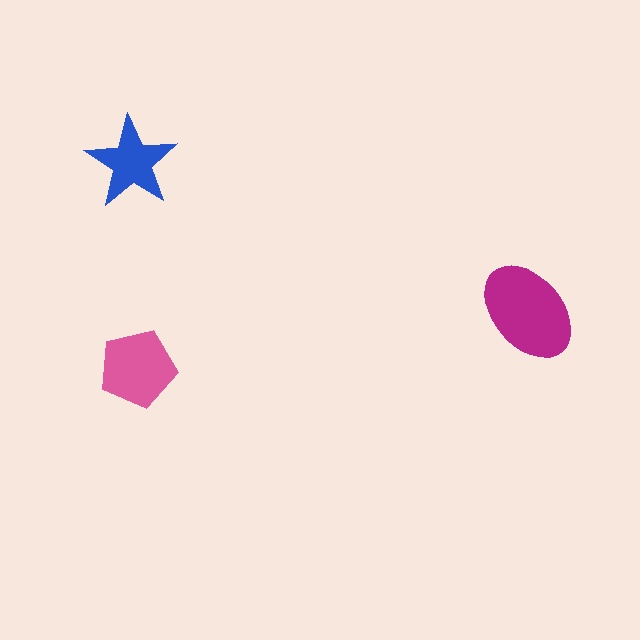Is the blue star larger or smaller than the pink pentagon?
Smaller.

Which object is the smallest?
The blue star.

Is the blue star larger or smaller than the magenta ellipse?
Smaller.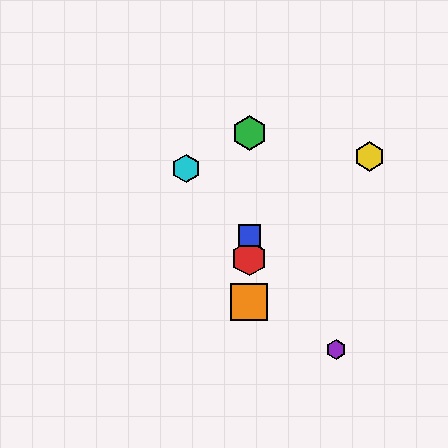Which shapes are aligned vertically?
The red hexagon, the blue square, the green hexagon, the orange square are aligned vertically.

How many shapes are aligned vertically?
4 shapes (the red hexagon, the blue square, the green hexagon, the orange square) are aligned vertically.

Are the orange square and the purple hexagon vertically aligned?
No, the orange square is at x≈249 and the purple hexagon is at x≈336.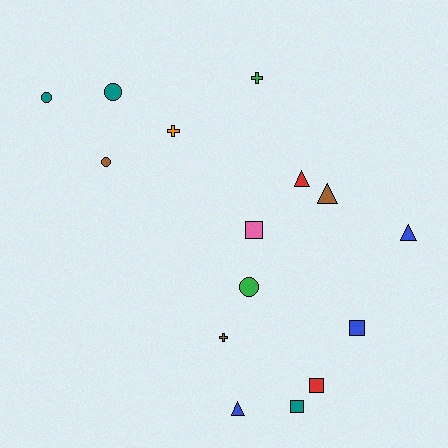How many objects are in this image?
There are 15 objects.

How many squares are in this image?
There are 4 squares.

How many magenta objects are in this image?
There are no magenta objects.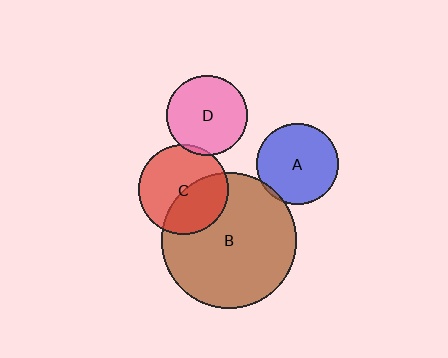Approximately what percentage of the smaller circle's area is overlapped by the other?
Approximately 5%.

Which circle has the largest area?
Circle B (brown).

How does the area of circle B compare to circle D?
Approximately 2.8 times.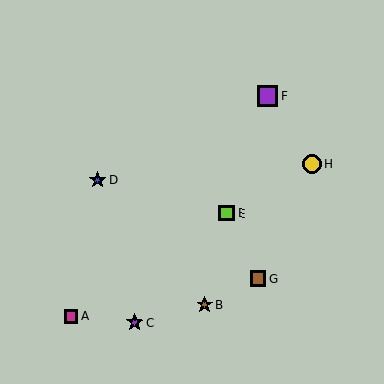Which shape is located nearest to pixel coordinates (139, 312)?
The purple star (labeled C) at (134, 323) is nearest to that location.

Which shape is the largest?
The purple square (labeled F) is the largest.